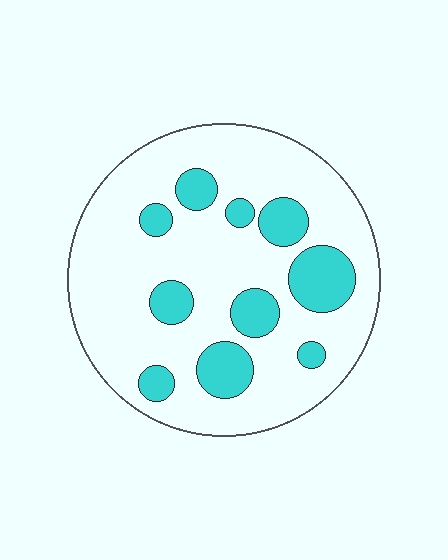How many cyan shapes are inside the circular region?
10.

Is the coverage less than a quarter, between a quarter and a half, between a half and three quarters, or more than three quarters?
Less than a quarter.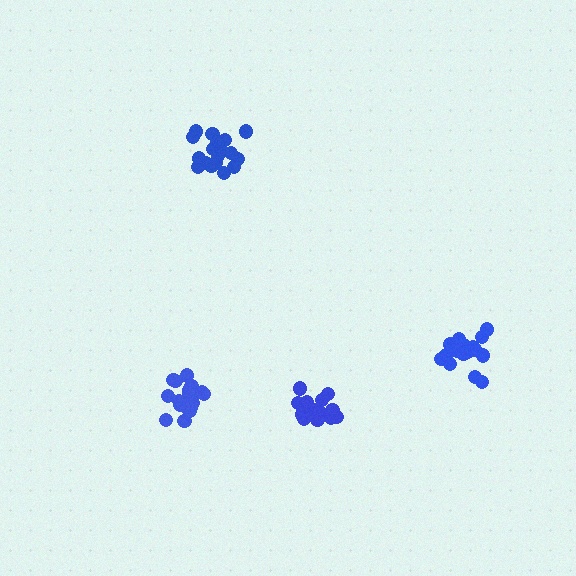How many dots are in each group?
Group 1: 17 dots, Group 2: 18 dots, Group 3: 18 dots, Group 4: 14 dots (67 total).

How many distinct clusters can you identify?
There are 4 distinct clusters.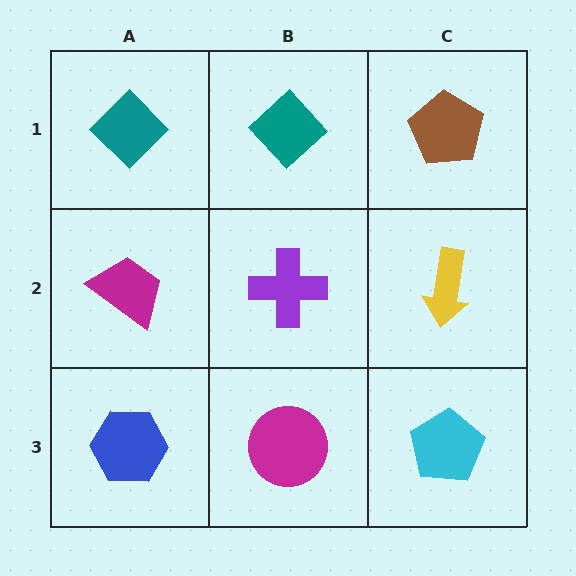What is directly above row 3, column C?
A yellow arrow.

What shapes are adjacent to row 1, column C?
A yellow arrow (row 2, column C), a teal diamond (row 1, column B).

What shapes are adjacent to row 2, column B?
A teal diamond (row 1, column B), a magenta circle (row 3, column B), a magenta trapezoid (row 2, column A), a yellow arrow (row 2, column C).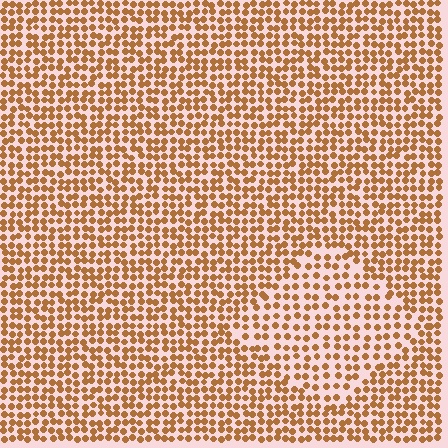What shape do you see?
I see a diamond.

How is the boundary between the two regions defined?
The boundary is defined by a change in element density (approximately 1.6x ratio). All elements are the same color, size, and shape.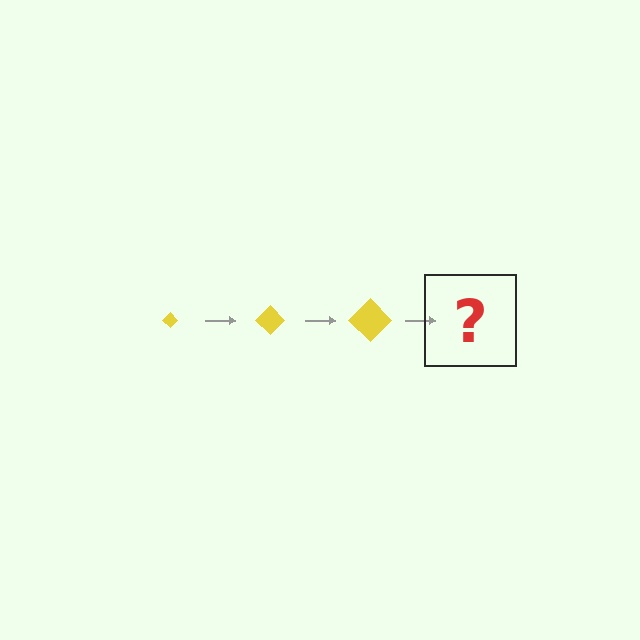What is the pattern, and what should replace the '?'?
The pattern is that the diamond gets progressively larger each step. The '?' should be a yellow diamond, larger than the previous one.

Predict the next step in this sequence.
The next step is a yellow diamond, larger than the previous one.